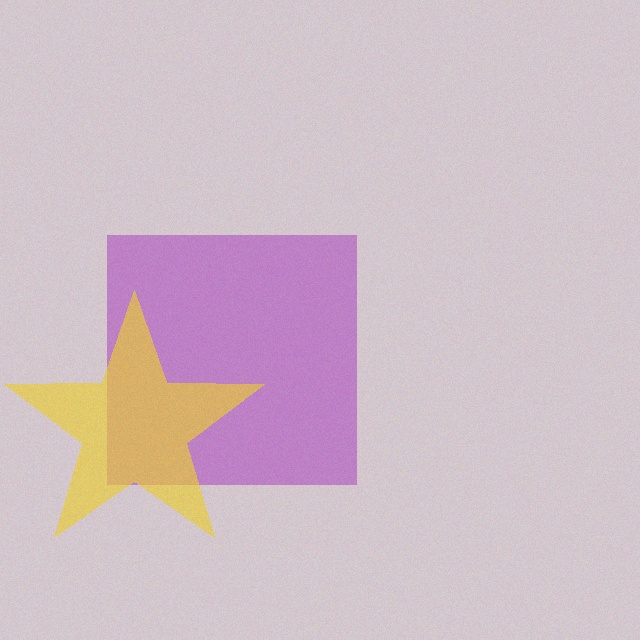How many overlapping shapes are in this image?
There are 2 overlapping shapes in the image.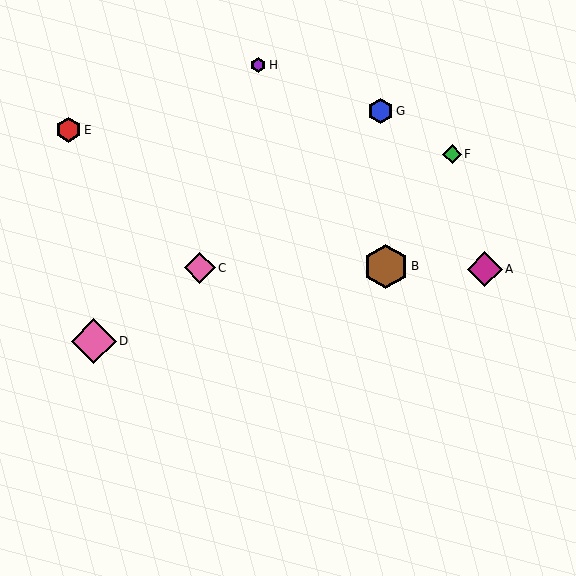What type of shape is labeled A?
Shape A is a magenta diamond.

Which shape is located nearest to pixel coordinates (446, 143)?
The green diamond (labeled F) at (452, 154) is nearest to that location.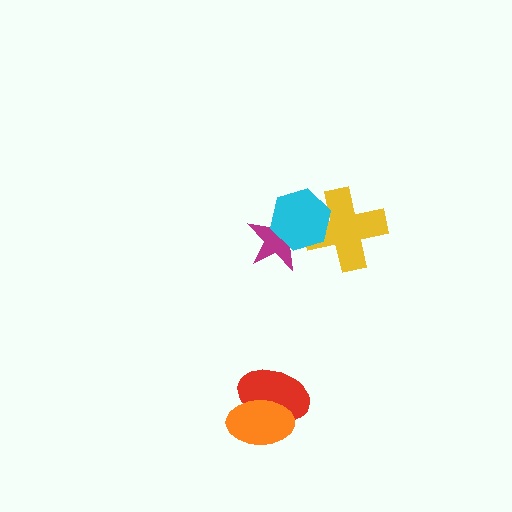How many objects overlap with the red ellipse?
1 object overlaps with the red ellipse.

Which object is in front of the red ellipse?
The orange ellipse is in front of the red ellipse.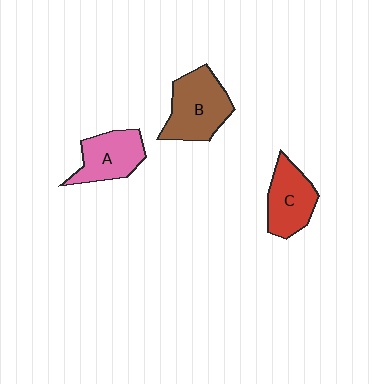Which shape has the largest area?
Shape B (brown).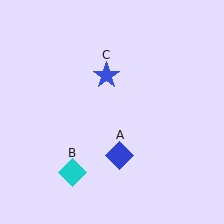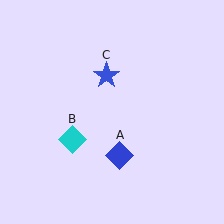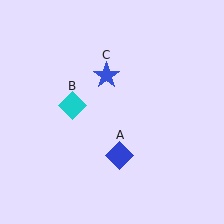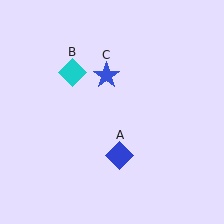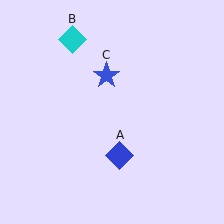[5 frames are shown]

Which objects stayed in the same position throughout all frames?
Blue diamond (object A) and blue star (object C) remained stationary.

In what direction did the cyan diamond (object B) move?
The cyan diamond (object B) moved up.